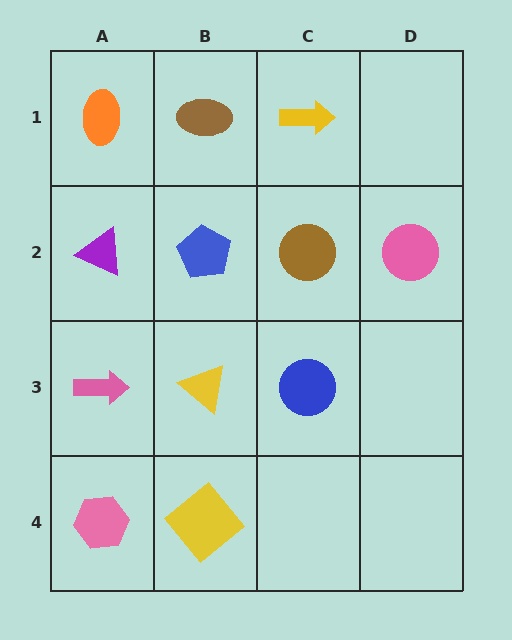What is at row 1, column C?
A yellow arrow.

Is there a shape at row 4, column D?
No, that cell is empty.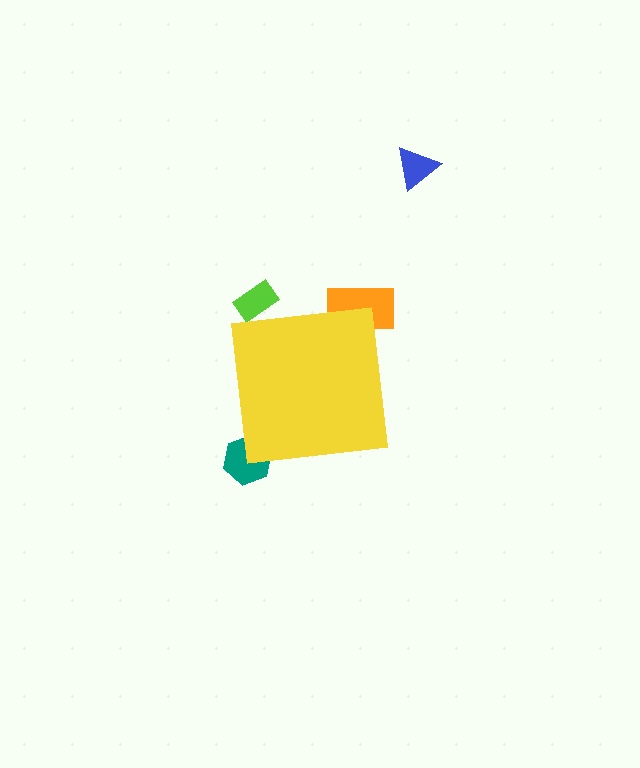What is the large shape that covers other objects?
A yellow square.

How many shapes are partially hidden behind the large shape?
3 shapes are partially hidden.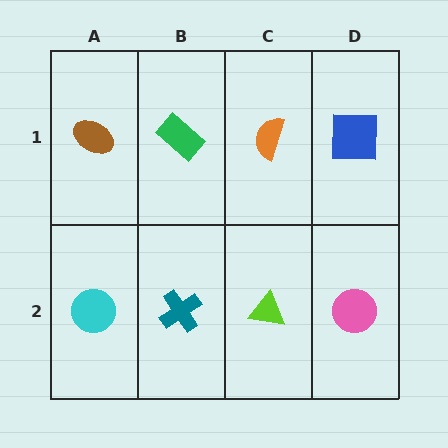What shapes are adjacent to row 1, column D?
A pink circle (row 2, column D), an orange semicircle (row 1, column C).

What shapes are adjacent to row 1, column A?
A cyan circle (row 2, column A), a green rectangle (row 1, column B).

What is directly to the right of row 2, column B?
A lime triangle.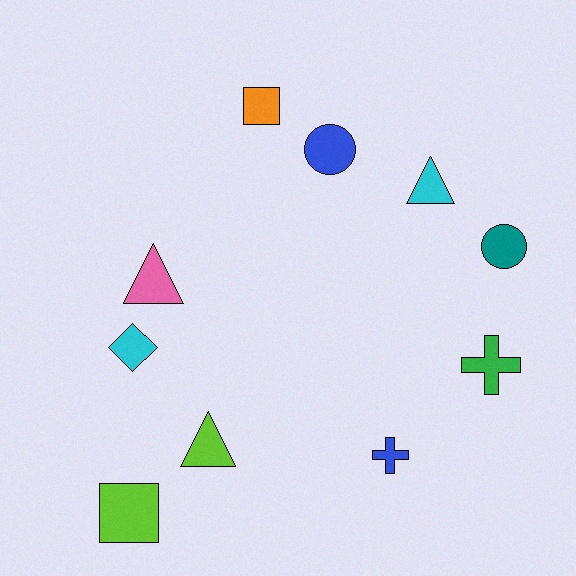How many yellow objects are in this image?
There are no yellow objects.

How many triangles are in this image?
There are 3 triangles.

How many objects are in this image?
There are 10 objects.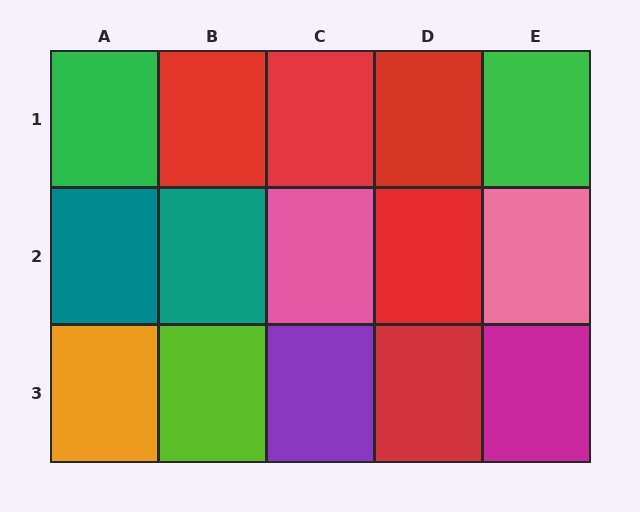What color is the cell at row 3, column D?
Red.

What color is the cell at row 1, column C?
Red.